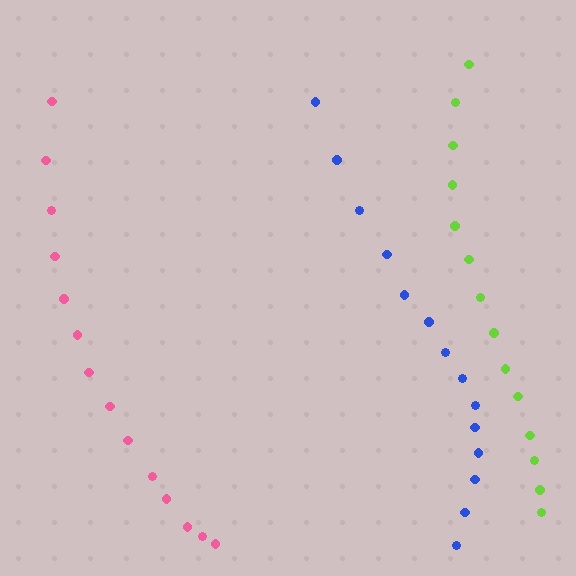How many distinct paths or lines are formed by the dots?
There are 3 distinct paths.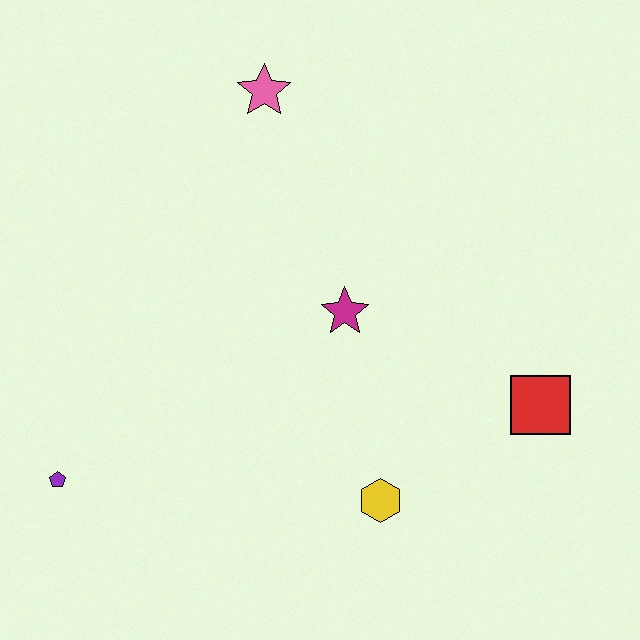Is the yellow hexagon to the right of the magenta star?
Yes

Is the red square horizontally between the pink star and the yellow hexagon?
No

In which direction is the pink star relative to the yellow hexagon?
The pink star is above the yellow hexagon.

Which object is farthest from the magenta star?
The purple pentagon is farthest from the magenta star.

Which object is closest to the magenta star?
The yellow hexagon is closest to the magenta star.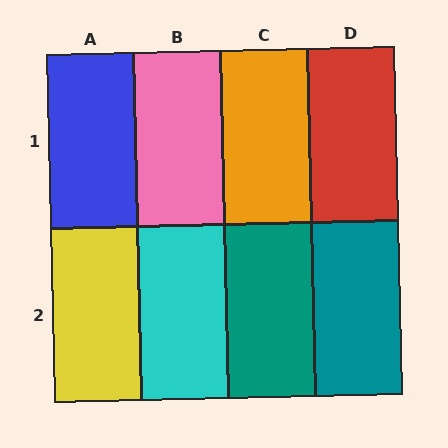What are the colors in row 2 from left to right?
Yellow, cyan, teal, teal.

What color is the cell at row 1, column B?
Pink.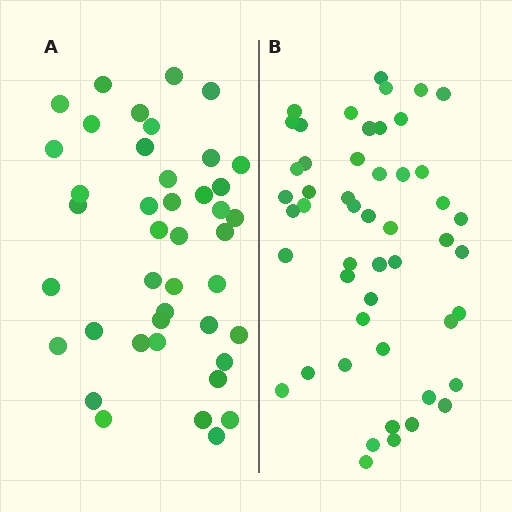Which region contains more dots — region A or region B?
Region B (the right region) has more dots.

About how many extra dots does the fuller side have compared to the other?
Region B has roughly 8 or so more dots than region A.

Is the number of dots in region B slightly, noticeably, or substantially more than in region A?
Region B has only slightly more — the two regions are fairly close. The ratio is roughly 1.2 to 1.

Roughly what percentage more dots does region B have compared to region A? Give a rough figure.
About 20% more.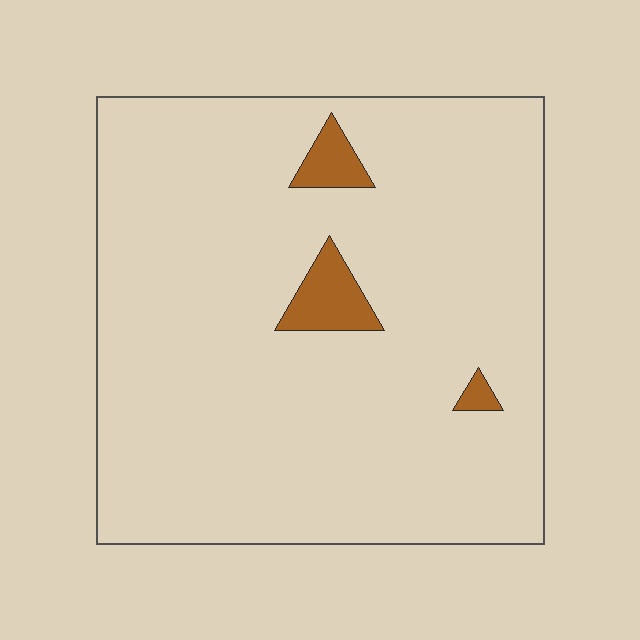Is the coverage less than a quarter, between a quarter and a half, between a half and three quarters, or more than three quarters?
Less than a quarter.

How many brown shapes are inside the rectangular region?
3.